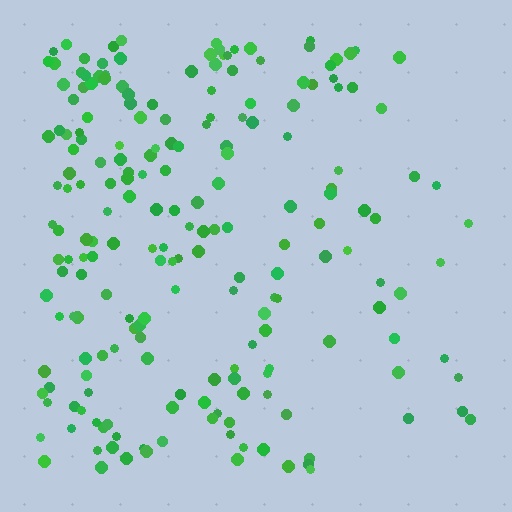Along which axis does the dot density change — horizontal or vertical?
Horizontal.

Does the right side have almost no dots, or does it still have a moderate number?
Still a moderate number, just noticeably fewer than the left.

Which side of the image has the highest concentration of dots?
The left.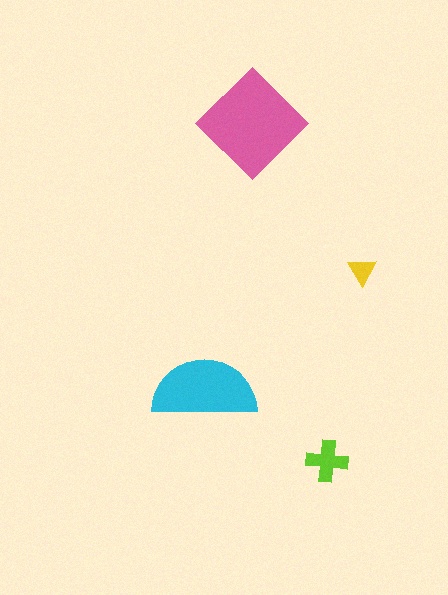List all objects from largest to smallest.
The pink diamond, the cyan semicircle, the lime cross, the yellow triangle.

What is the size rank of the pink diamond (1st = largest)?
1st.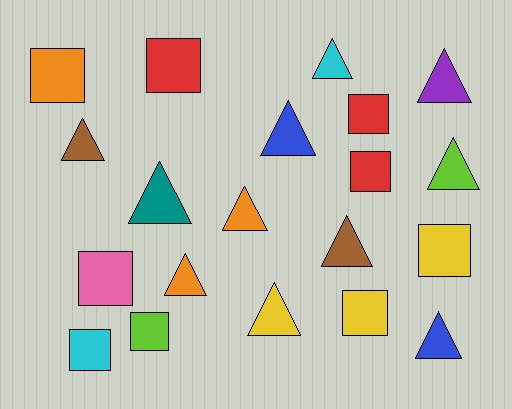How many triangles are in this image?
There are 11 triangles.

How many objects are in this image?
There are 20 objects.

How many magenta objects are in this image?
There are no magenta objects.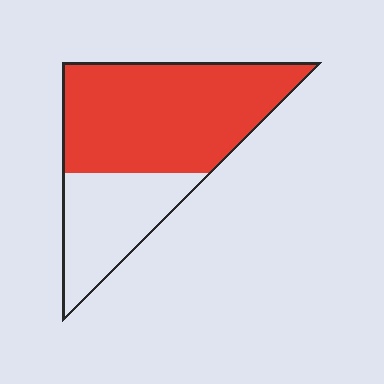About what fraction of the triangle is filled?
About two thirds (2/3).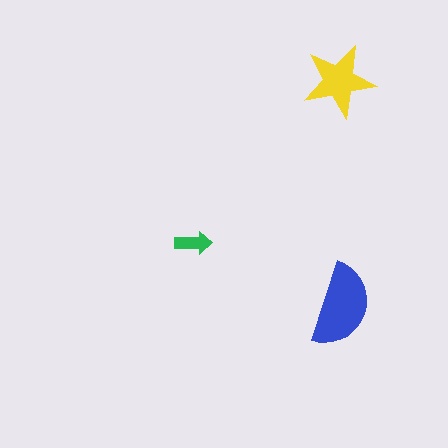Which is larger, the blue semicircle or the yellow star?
The blue semicircle.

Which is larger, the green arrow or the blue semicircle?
The blue semicircle.